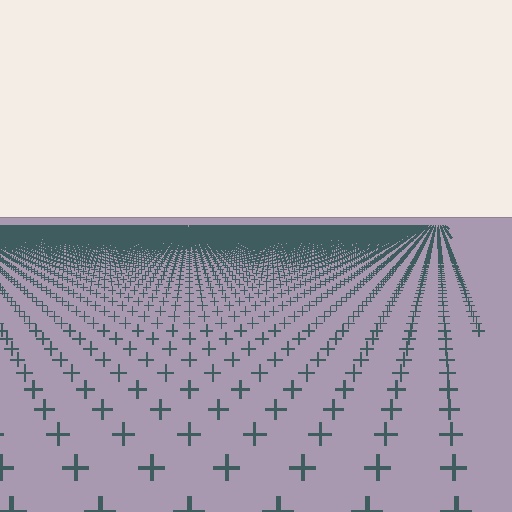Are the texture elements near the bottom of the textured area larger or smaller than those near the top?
Larger. Near the bottom, elements are closer to the viewer and appear at a bigger on-screen size.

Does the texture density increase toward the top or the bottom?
Density increases toward the top.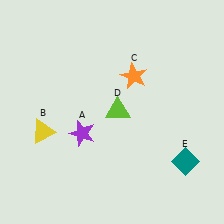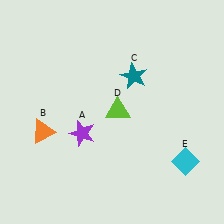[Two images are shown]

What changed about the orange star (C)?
In Image 1, C is orange. In Image 2, it changed to teal.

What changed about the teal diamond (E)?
In Image 1, E is teal. In Image 2, it changed to cyan.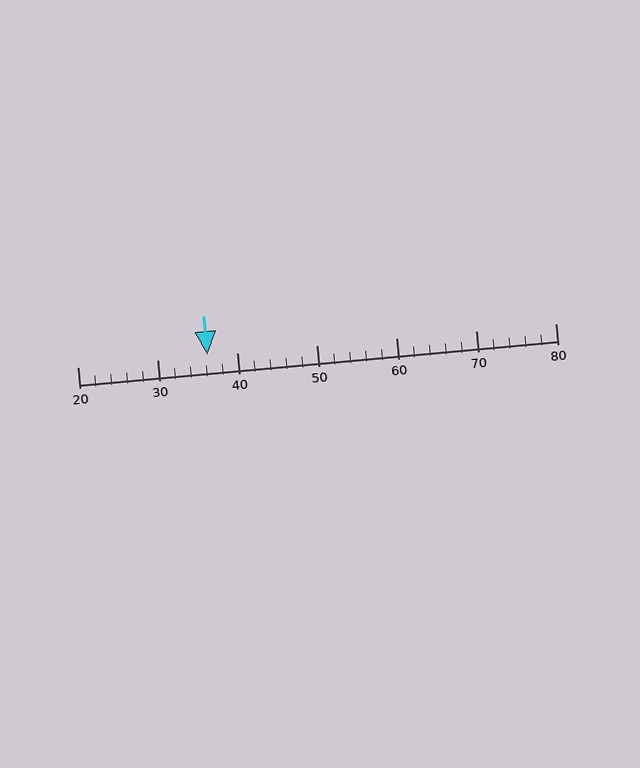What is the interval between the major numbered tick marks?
The major tick marks are spaced 10 units apart.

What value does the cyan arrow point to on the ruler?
The cyan arrow points to approximately 36.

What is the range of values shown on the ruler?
The ruler shows values from 20 to 80.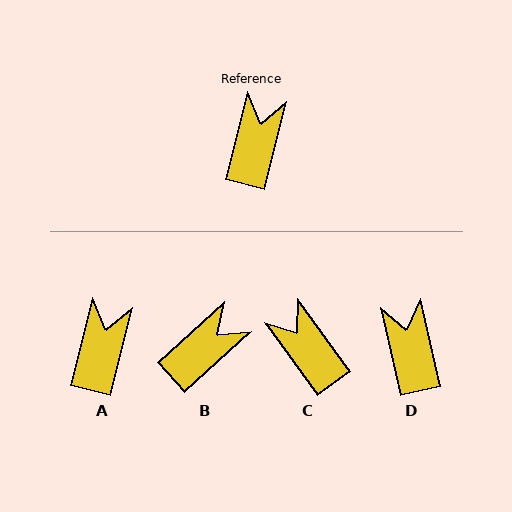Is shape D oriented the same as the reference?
No, it is off by about 27 degrees.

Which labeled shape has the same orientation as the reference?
A.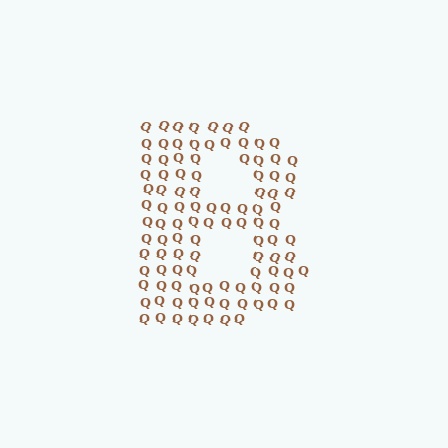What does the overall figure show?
The overall figure shows the letter B.